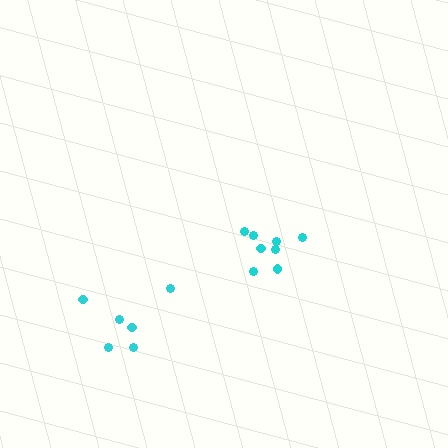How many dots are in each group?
Group 1: 8 dots, Group 2: 6 dots (14 total).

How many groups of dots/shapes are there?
There are 2 groups.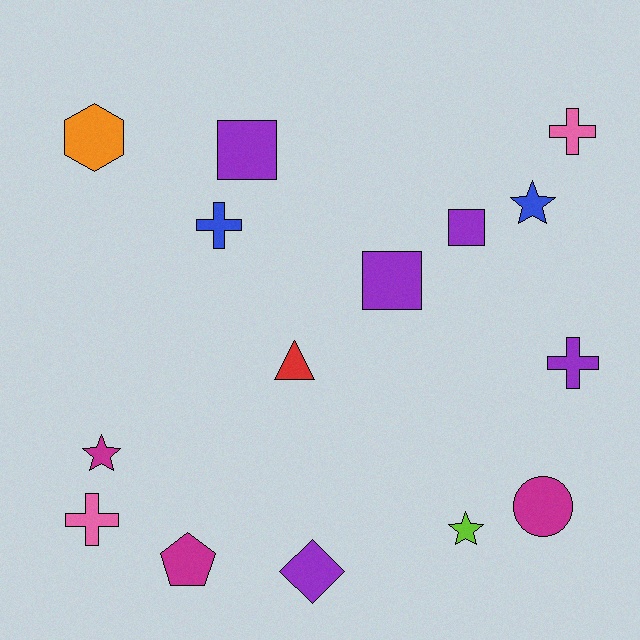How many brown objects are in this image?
There are no brown objects.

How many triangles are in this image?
There is 1 triangle.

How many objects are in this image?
There are 15 objects.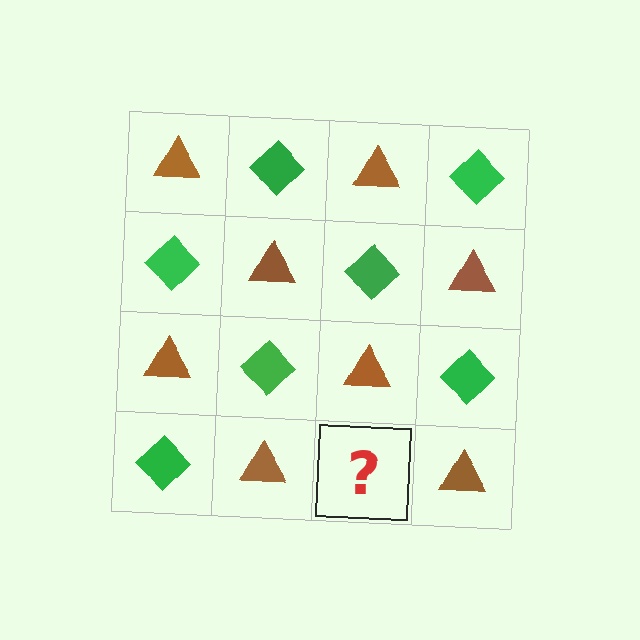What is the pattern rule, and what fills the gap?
The rule is that it alternates brown triangle and green diamond in a checkerboard pattern. The gap should be filled with a green diamond.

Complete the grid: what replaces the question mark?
The question mark should be replaced with a green diamond.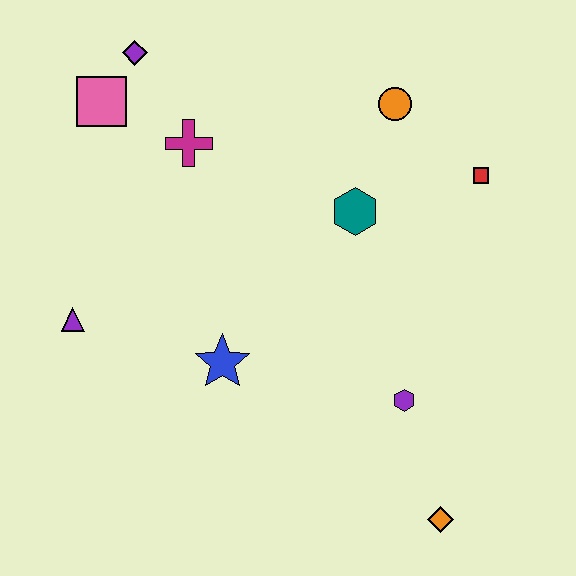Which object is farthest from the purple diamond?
The orange diamond is farthest from the purple diamond.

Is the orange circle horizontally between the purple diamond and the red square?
Yes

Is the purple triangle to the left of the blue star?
Yes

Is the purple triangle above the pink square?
No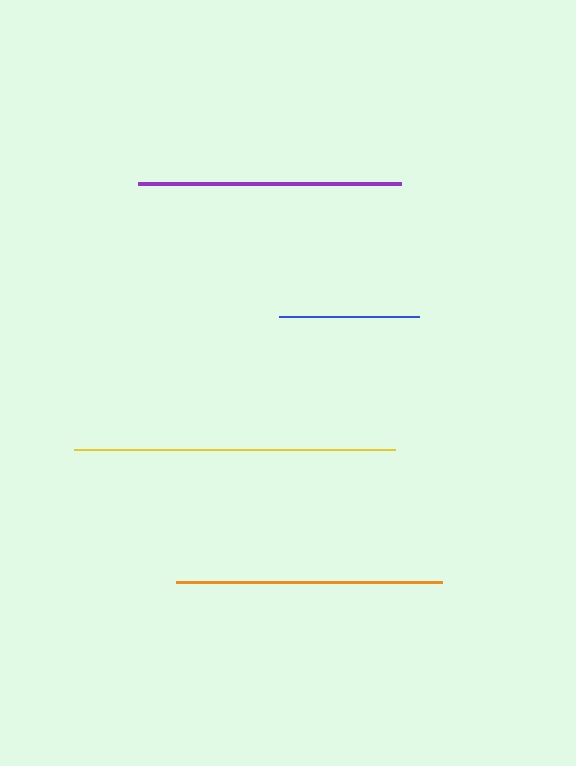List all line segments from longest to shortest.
From longest to shortest: yellow, orange, purple, blue.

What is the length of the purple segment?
The purple segment is approximately 263 pixels long.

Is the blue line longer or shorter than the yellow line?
The yellow line is longer than the blue line.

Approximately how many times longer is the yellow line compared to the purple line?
The yellow line is approximately 1.2 times the length of the purple line.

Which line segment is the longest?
The yellow line is the longest at approximately 321 pixels.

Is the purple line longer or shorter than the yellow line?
The yellow line is longer than the purple line.